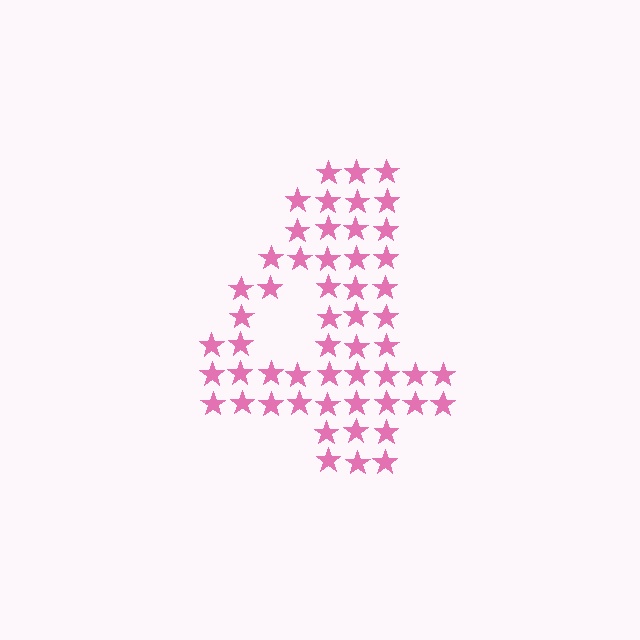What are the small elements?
The small elements are stars.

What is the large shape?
The large shape is the digit 4.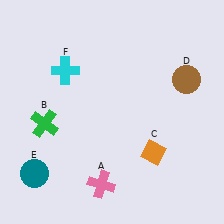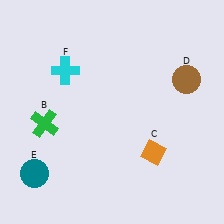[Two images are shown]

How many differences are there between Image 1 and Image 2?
There is 1 difference between the two images.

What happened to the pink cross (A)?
The pink cross (A) was removed in Image 2. It was in the bottom-left area of Image 1.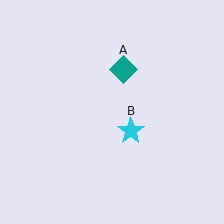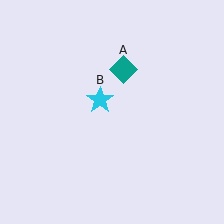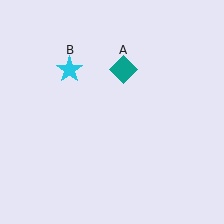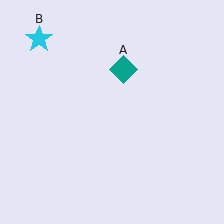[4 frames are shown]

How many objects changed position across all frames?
1 object changed position: cyan star (object B).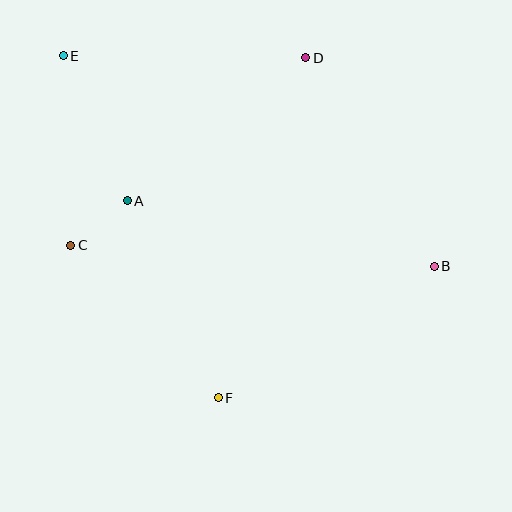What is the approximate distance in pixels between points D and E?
The distance between D and E is approximately 243 pixels.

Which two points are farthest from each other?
Points B and E are farthest from each other.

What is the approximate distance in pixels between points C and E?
The distance between C and E is approximately 189 pixels.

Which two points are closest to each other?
Points A and C are closest to each other.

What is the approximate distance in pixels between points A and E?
The distance between A and E is approximately 158 pixels.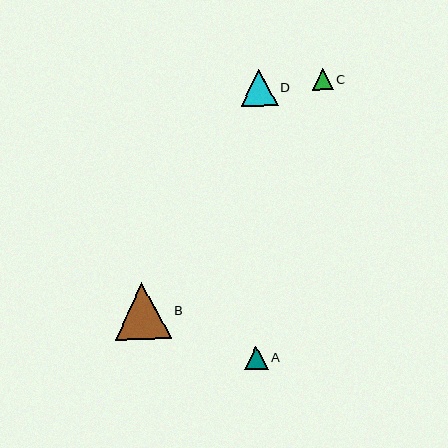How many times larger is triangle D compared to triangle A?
Triangle D is approximately 1.6 times the size of triangle A.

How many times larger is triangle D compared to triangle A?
Triangle D is approximately 1.6 times the size of triangle A.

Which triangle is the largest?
Triangle B is the largest with a size of approximately 57 pixels.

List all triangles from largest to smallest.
From largest to smallest: B, D, A, C.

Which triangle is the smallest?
Triangle C is the smallest with a size of approximately 21 pixels.